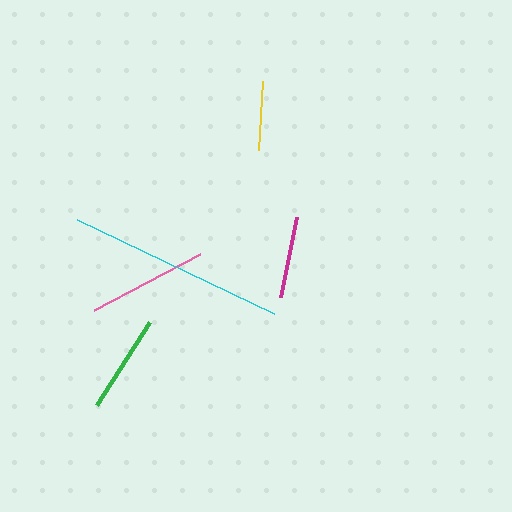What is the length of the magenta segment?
The magenta segment is approximately 82 pixels long.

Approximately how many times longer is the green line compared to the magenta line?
The green line is approximately 1.2 times the length of the magenta line.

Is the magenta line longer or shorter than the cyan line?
The cyan line is longer than the magenta line.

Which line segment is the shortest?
The yellow line is the shortest at approximately 69 pixels.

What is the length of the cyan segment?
The cyan segment is approximately 219 pixels long.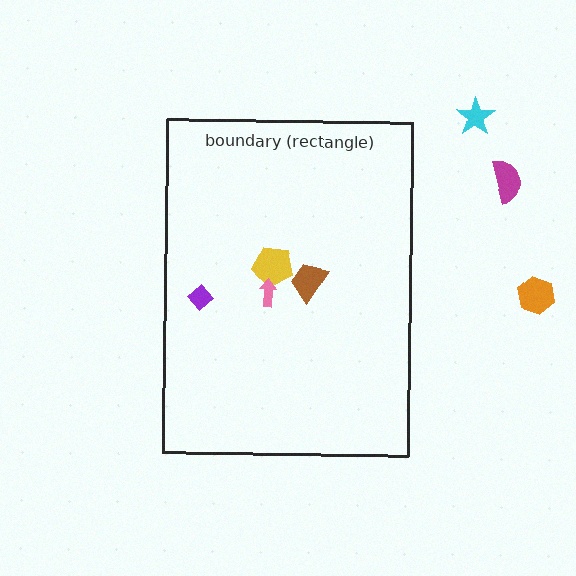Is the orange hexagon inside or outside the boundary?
Outside.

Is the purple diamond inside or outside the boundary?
Inside.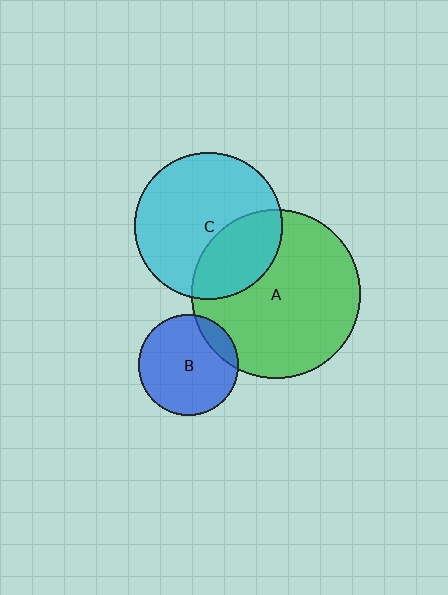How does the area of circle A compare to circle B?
Approximately 2.8 times.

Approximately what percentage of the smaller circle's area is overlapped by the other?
Approximately 30%.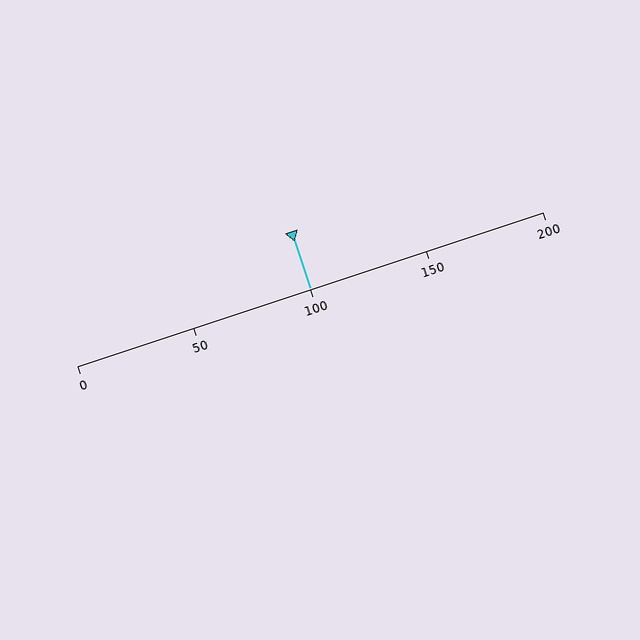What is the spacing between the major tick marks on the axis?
The major ticks are spaced 50 apart.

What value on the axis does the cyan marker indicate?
The marker indicates approximately 100.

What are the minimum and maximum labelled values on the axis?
The axis runs from 0 to 200.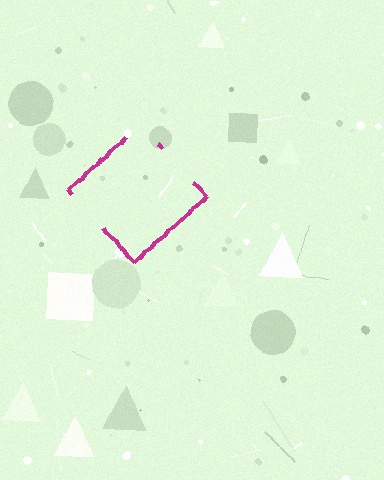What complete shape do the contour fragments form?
The contour fragments form a diamond.